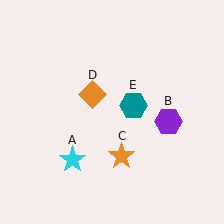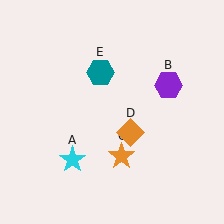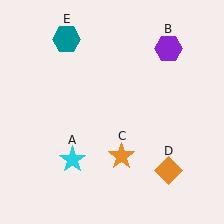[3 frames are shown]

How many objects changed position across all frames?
3 objects changed position: purple hexagon (object B), orange diamond (object D), teal hexagon (object E).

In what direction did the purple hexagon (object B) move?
The purple hexagon (object B) moved up.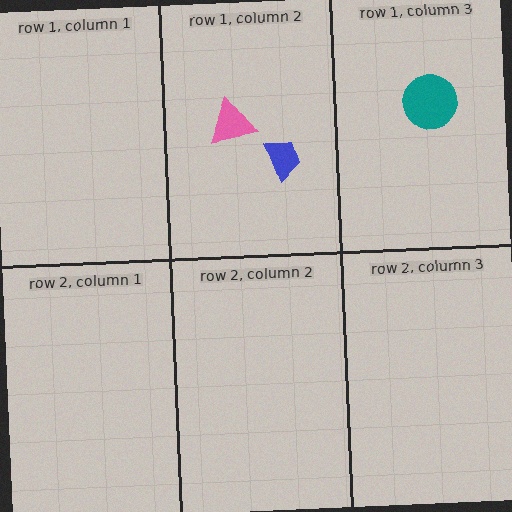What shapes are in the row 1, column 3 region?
The teal circle.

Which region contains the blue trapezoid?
The row 1, column 2 region.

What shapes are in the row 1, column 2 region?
The blue trapezoid, the pink triangle.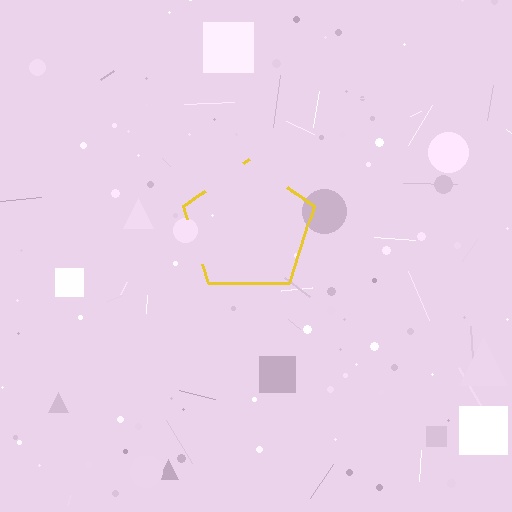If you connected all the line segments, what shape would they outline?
They would outline a pentagon.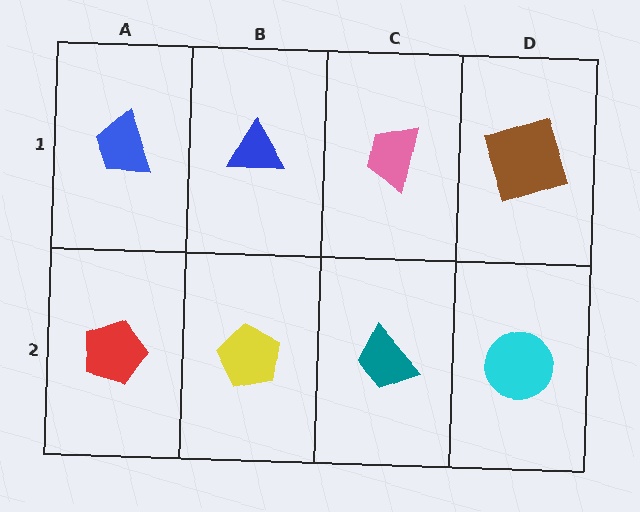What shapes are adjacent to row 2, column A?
A blue trapezoid (row 1, column A), a yellow pentagon (row 2, column B).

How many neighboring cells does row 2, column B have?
3.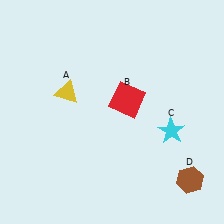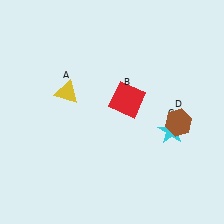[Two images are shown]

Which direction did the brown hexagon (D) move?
The brown hexagon (D) moved up.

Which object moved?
The brown hexagon (D) moved up.